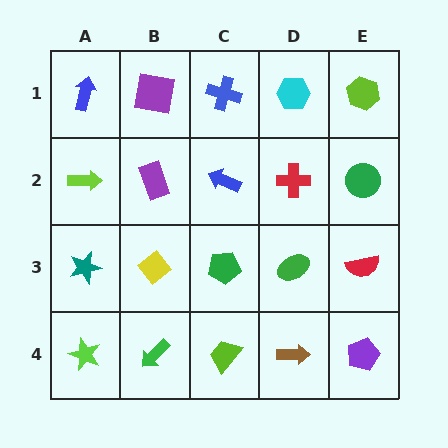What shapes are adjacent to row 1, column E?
A green circle (row 2, column E), a cyan hexagon (row 1, column D).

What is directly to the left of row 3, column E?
A green ellipse.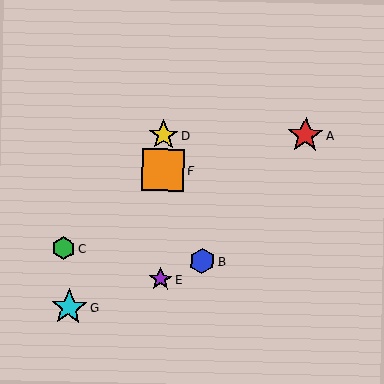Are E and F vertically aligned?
Yes, both are at x≈161.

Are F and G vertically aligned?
No, F is at x≈163 and G is at x≈69.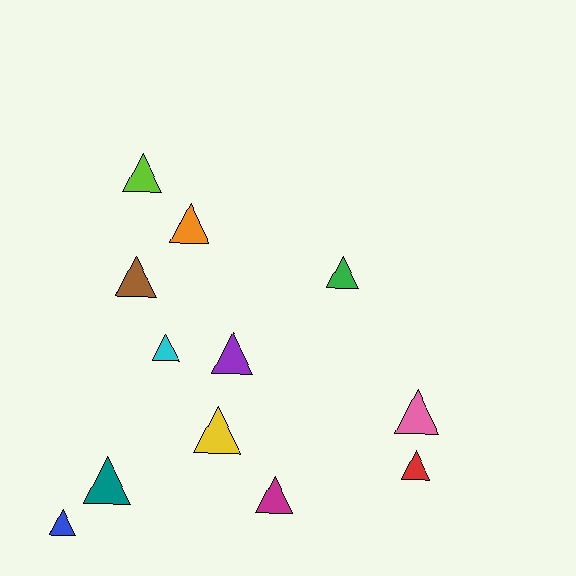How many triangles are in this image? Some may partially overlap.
There are 12 triangles.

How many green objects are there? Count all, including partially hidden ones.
There is 1 green object.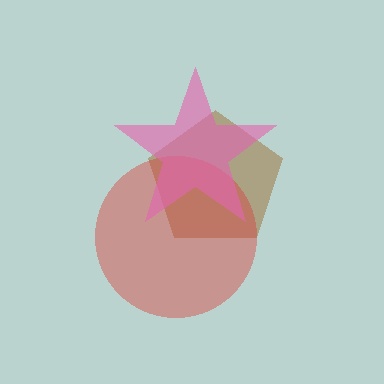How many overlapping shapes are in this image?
There are 3 overlapping shapes in the image.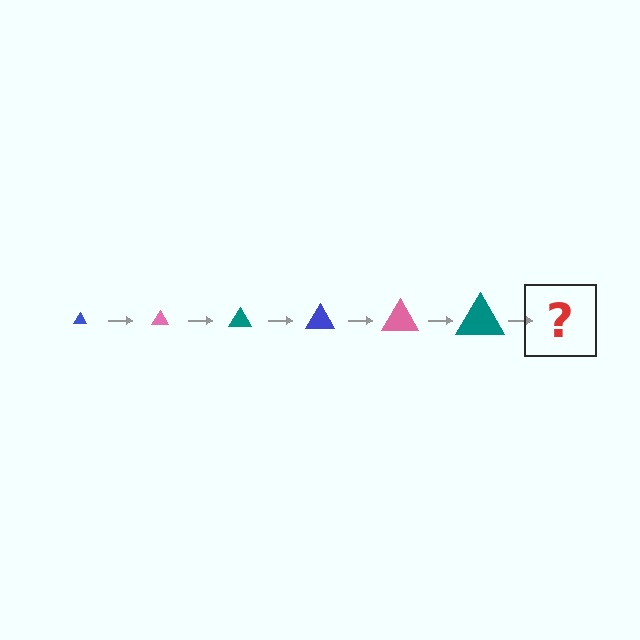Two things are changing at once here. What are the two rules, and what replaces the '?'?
The two rules are that the triangle grows larger each step and the color cycles through blue, pink, and teal. The '?' should be a blue triangle, larger than the previous one.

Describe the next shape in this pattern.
It should be a blue triangle, larger than the previous one.